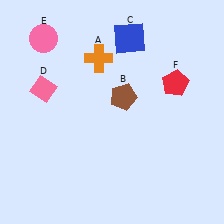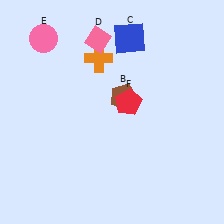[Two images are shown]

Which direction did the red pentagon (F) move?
The red pentagon (F) moved left.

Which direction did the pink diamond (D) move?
The pink diamond (D) moved right.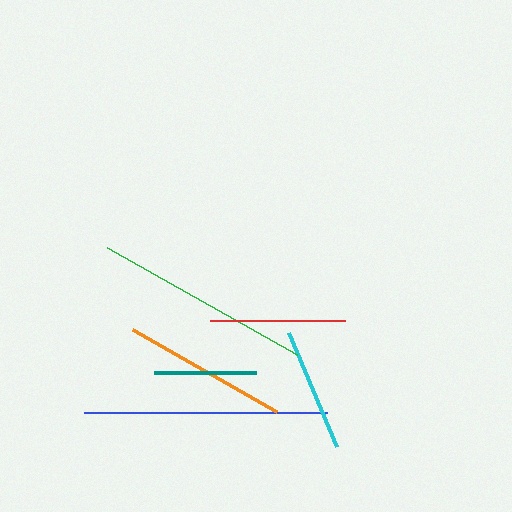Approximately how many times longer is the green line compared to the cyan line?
The green line is approximately 1.8 times the length of the cyan line.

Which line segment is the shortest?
The teal line is the shortest at approximately 103 pixels.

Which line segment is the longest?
The blue line is the longest at approximately 243 pixels.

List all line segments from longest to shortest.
From longest to shortest: blue, green, orange, red, cyan, teal.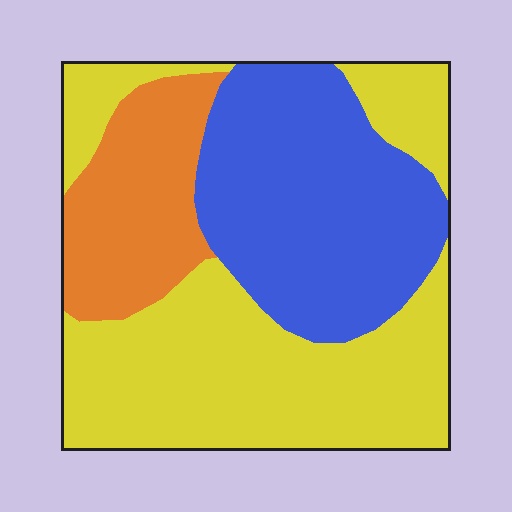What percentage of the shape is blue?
Blue covers around 35% of the shape.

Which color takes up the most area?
Yellow, at roughly 50%.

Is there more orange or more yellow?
Yellow.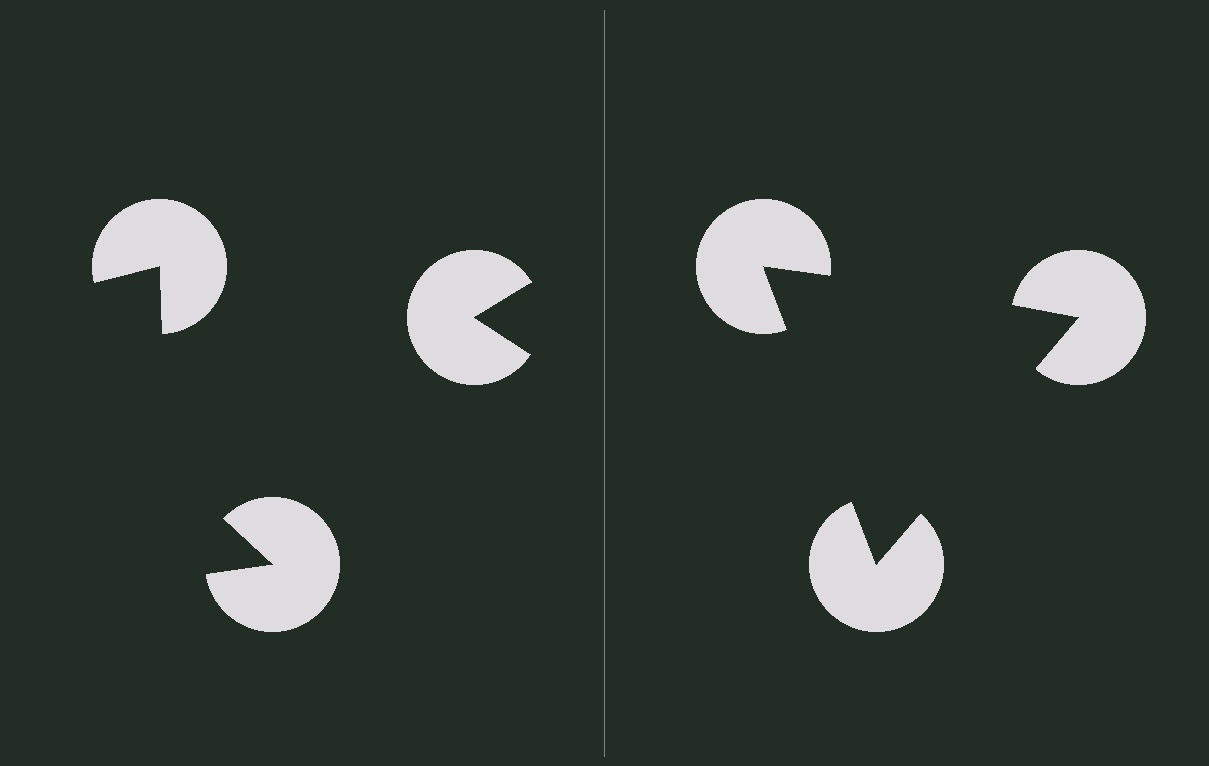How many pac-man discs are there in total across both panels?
6 — 3 on each side.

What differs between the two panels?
The pac-man discs are positioned identically on both sides; only the wedge orientations differ. On the right they align to a triangle; on the left they are misaligned.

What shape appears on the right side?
An illusory triangle.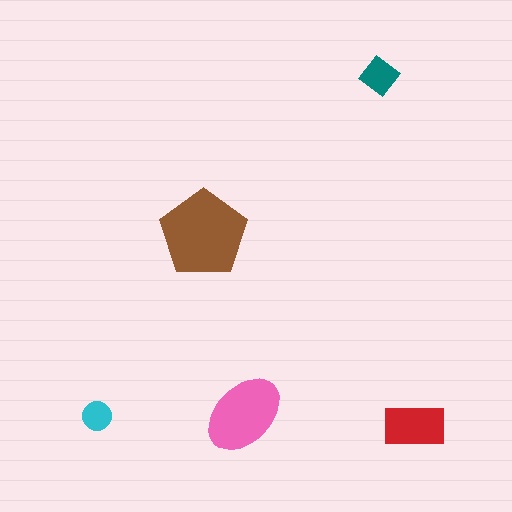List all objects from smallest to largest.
The cyan circle, the teal diamond, the red rectangle, the pink ellipse, the brown pentagon.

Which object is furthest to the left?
The cyan circle is leftmost.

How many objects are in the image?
There are 5 objects in the image.